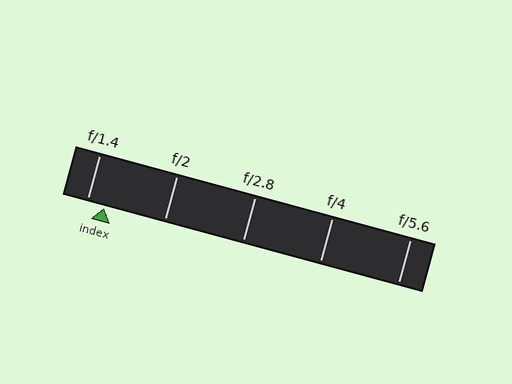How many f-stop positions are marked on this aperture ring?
There are 5 f-stop positions marked.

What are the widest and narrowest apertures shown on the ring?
The widest aperture shown is f/1.4 and the narrowest is f/5.6.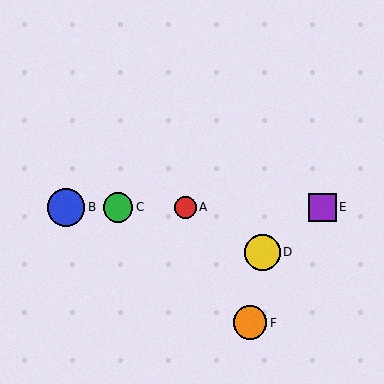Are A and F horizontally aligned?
No, A is at y≈207 and F is at y≈323.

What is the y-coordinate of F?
Object F is at y≈323.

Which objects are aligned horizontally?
Objects A, B, C, E are aligned horizontally.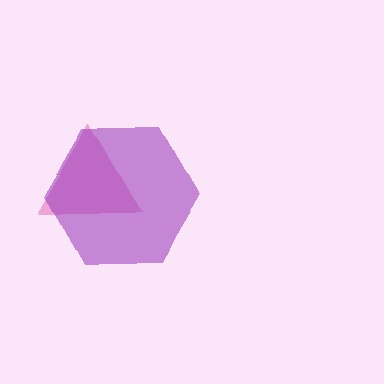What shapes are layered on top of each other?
The layered shapes are: a pink triangle, a purple hexagon.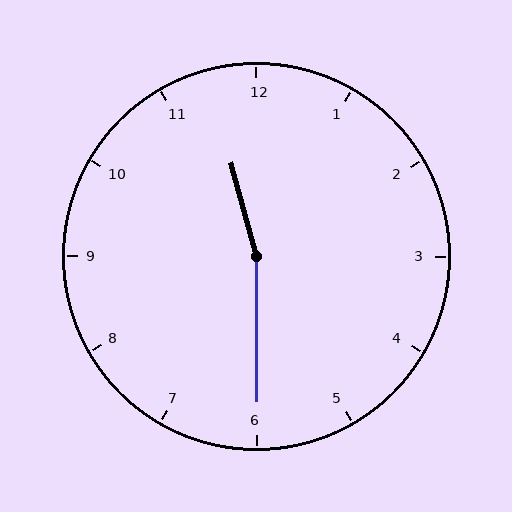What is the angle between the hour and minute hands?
Approximately 165 degrees.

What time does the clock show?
11:30.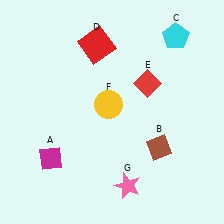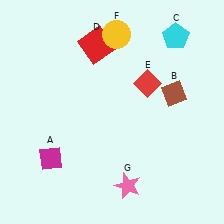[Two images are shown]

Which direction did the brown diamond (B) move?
The brown diamond (B) moved up.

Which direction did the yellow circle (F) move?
The yellow circle (F) moved up.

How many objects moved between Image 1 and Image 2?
2 objects moved between the two images.